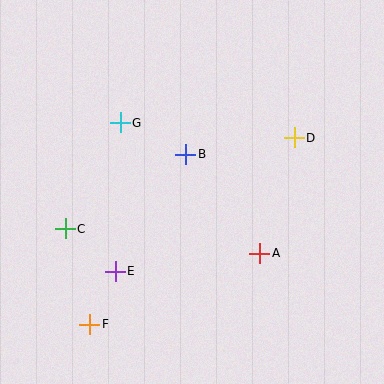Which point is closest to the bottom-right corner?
Point A is closest to the bottom-right corner.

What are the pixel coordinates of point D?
Point D is at (294, 138).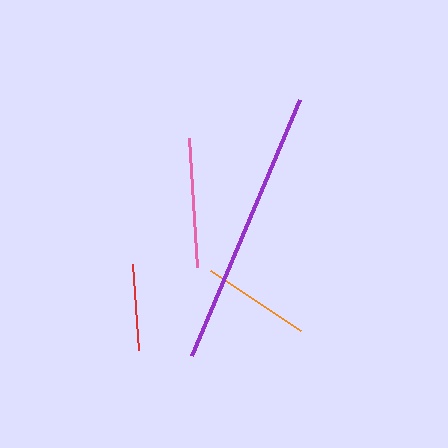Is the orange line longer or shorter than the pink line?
The pink line is longer than the orange line.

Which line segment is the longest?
The purple line is the longest at approximately 278 pixels.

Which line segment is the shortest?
The red line is the shortest at approximately 86 pixels.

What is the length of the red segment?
The red segment is approximately 86 pixels long.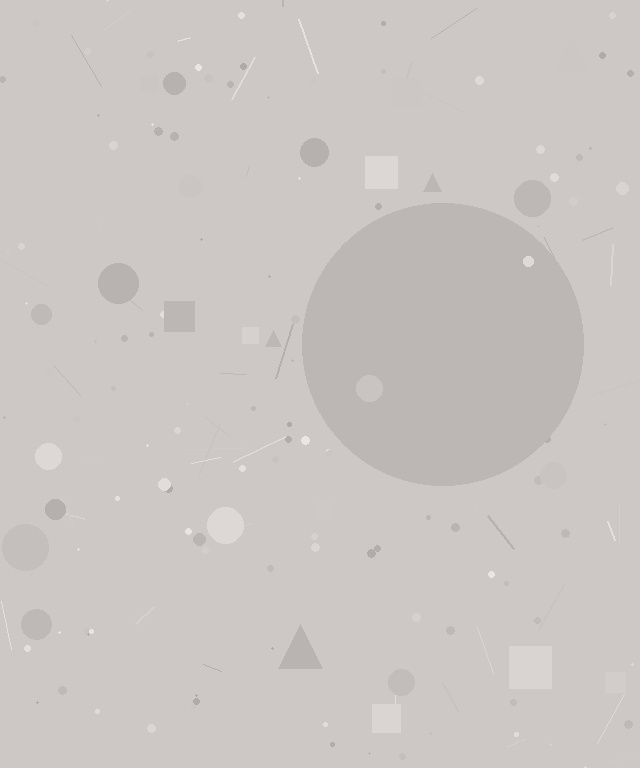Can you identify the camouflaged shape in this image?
The camouflaged shape is a circle.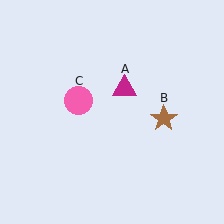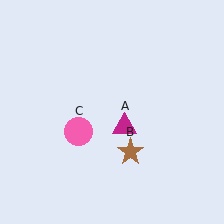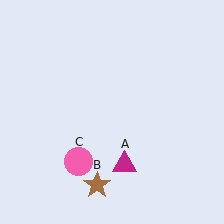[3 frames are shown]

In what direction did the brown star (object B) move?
The brown star (object B) moved down and to the left.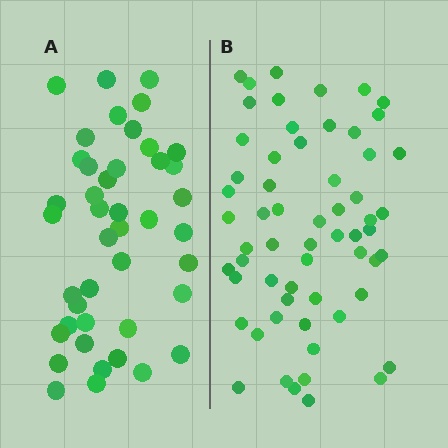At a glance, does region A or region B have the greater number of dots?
Region B (the right region) has more dots.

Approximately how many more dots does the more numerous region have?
Region B has approximately 15 more dots than region A.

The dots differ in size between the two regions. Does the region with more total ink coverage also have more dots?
No. Region A has more total ink coverage because its dots are larger, but region B actually contains more individual dots. Total area can be misleading — the number of items is what matters here.